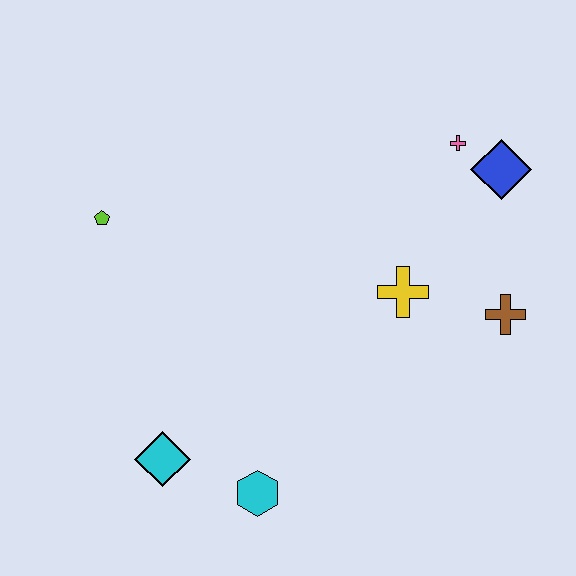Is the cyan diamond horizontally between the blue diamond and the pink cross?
No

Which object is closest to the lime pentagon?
The cyan diamond is closest to the lime pentagon.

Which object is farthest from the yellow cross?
The lime pentagon is farthest from the yellow cross.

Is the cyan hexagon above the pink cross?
No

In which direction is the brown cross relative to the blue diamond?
The brown cross is below the blue diamond.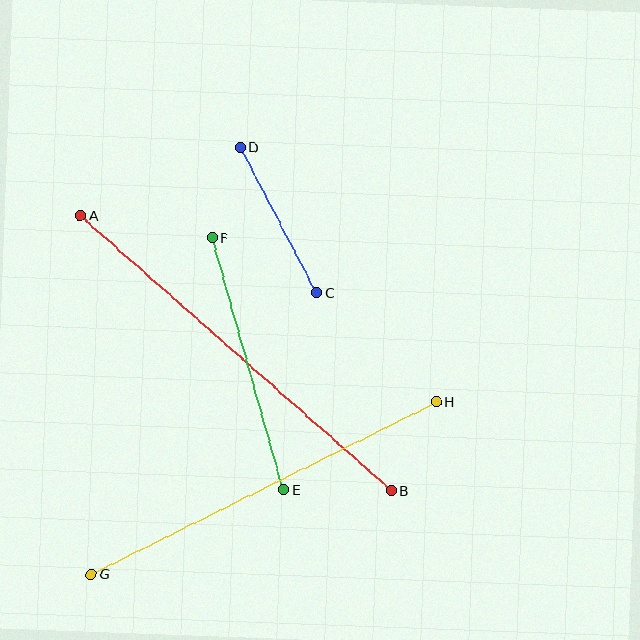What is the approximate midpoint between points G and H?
The midpoint is at approximately (264, 488) pixels.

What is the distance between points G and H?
The distance is approximately 386 pixels.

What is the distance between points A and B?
The distance is approximately 415 pixels.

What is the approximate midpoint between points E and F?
The midpoint is at approximately (248, 364) pixels.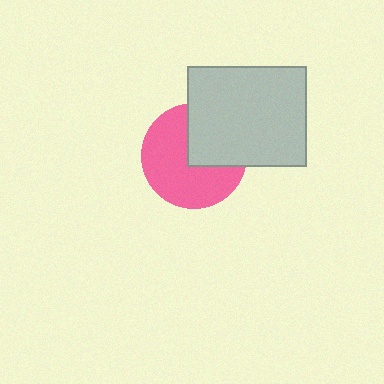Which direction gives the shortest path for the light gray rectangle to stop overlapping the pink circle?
Moving toward the upper-right gives the shortest separation.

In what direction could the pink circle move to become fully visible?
The pink circle could move toward the lower-left. That would shift it out from behind the light gray rectangle entirely.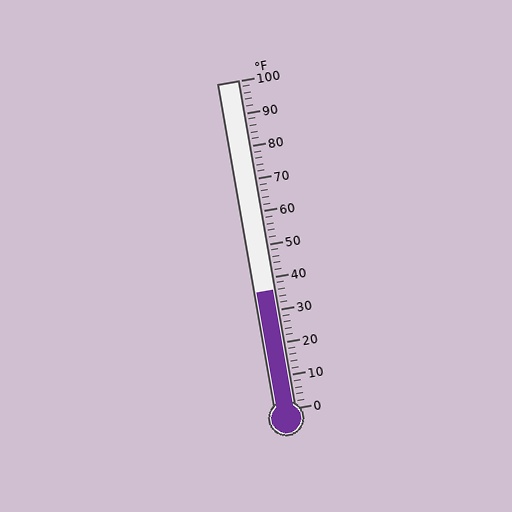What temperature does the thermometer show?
The thermometer shows approximately 36°F.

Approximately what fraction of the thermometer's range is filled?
The thermometer is filled to approximately 35% of its range.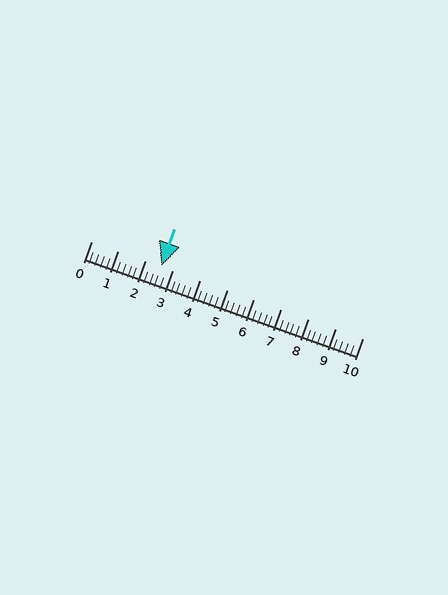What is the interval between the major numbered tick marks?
The major tick marks are spaced 1 units apart.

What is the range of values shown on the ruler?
The ruler shows values from 0 to 10.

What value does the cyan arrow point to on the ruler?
The cyan arrow points to approximately 2.6.